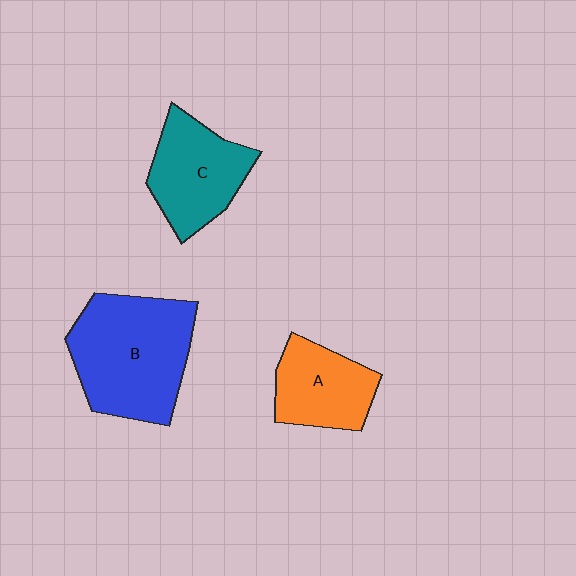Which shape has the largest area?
Shape B (blue).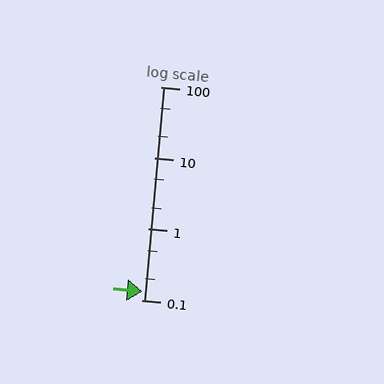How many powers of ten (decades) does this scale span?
The scale spans 3 decades, from 0.1 to 100.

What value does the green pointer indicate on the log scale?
The pointer indicates approximately 0.13.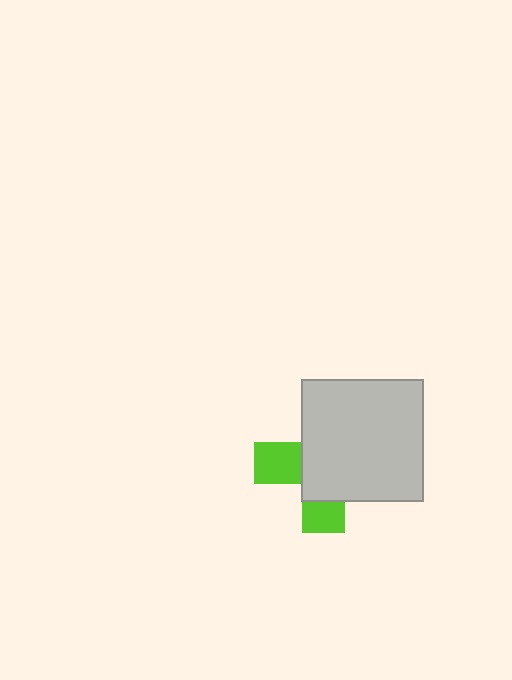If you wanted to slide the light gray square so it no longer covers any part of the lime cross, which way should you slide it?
Slide it right — that is the most direct way to separate the two shapes.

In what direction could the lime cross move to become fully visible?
The lime cross could move left. That would shift it out from behind the light gray square entirely.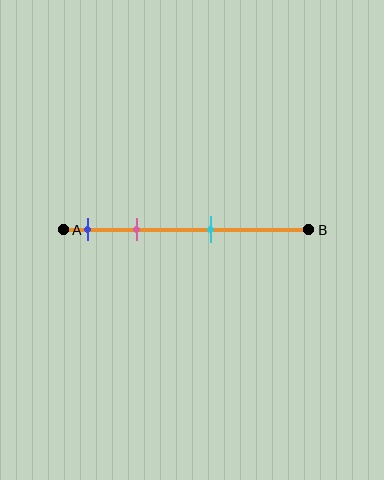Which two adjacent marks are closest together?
The blue and pink marks are the closest adjacent pair.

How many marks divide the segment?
There are 3 marks dividing the segment.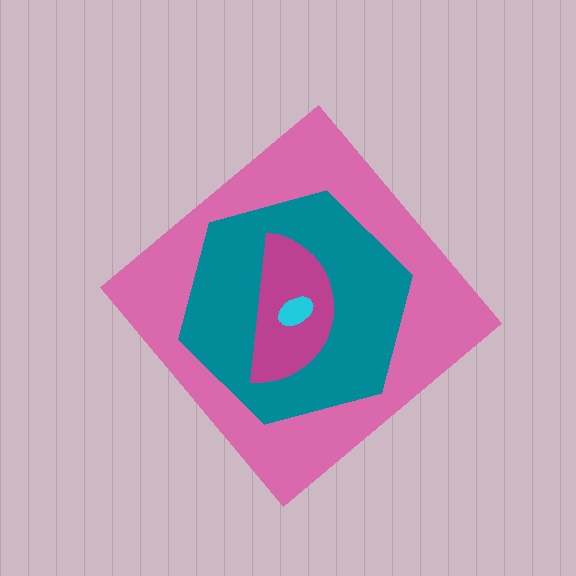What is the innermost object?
The cyan ellipse.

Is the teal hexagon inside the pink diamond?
Yes.